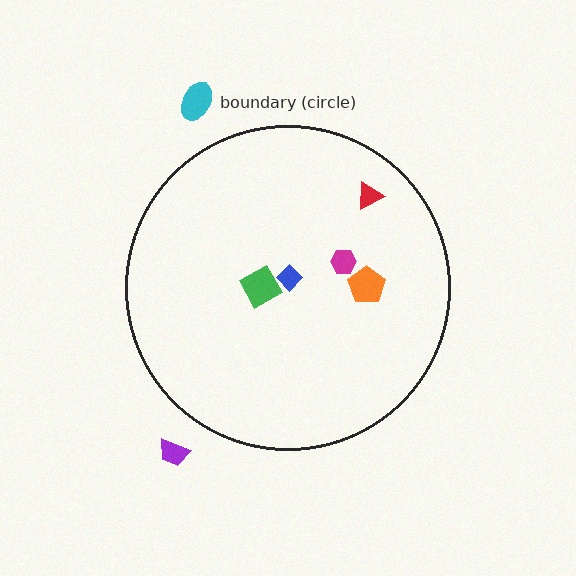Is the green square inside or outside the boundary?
Inside.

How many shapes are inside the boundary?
5 inside, 2 outside.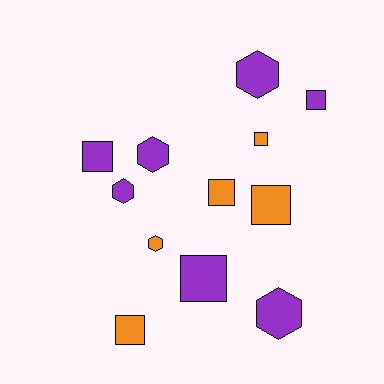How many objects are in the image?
There are 12 objects.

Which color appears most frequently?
Purple, with 7 objects.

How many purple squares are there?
There are 3 purple squares.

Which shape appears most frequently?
Square, with 7 objects.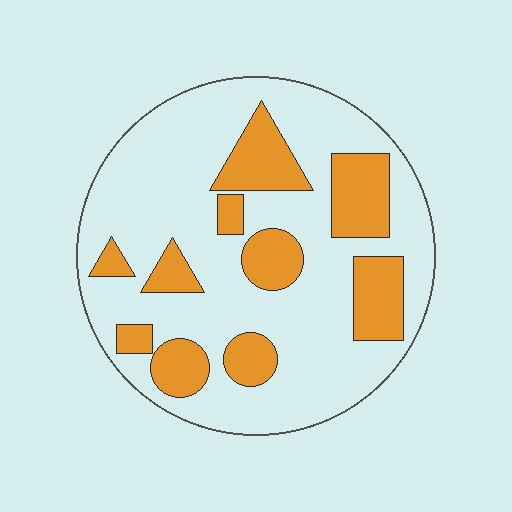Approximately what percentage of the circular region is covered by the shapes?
Approximately 25%.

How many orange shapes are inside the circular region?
10.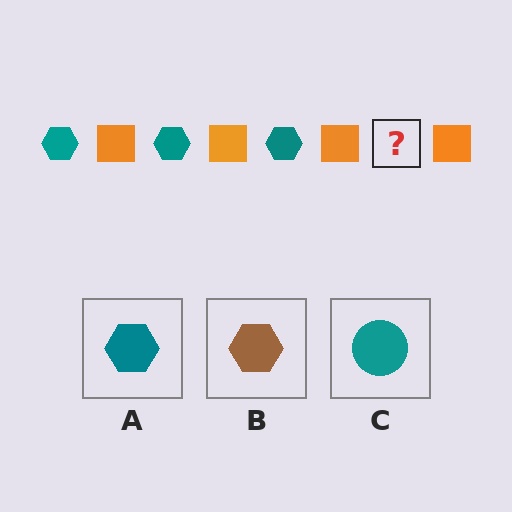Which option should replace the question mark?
Option A.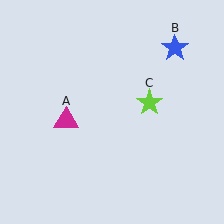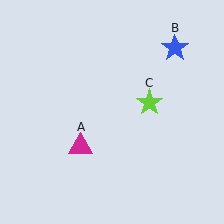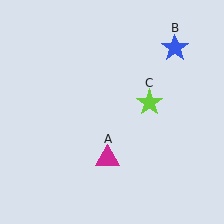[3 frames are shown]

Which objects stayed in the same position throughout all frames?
Blue star (object B) and lime star (object C) remained stationary.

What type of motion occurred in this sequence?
The magenta triangle (object A) rotated counterclockwise around the center of the scene.